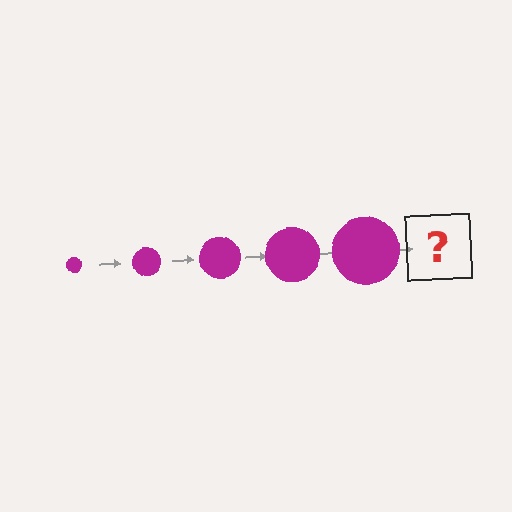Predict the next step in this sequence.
The next step is a magenta circle, larger than the previous one.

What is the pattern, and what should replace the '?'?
The pattern is that the circle gets progressively larger each step. The '?' should be a magenta circle, larger than the previous one.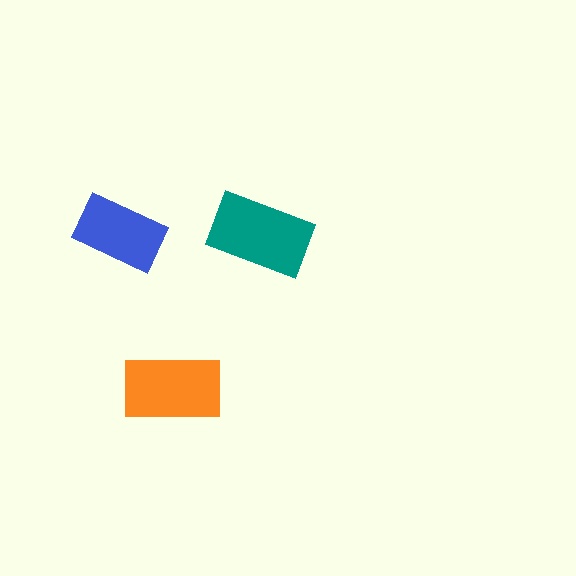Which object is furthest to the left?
The blue rectangle is leftmost.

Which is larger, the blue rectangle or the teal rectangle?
The teal one.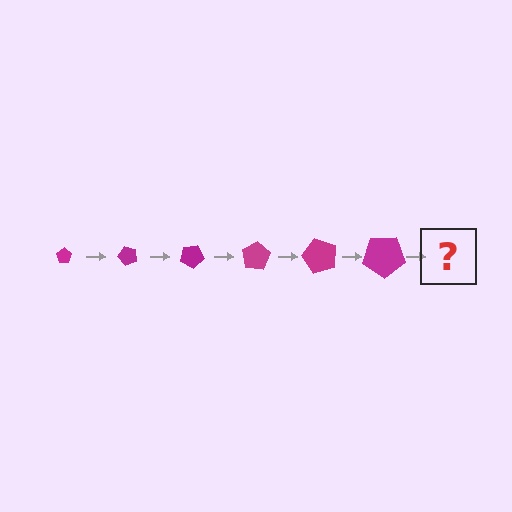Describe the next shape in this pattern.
It should be a pentagon, larger than the previous one and rotated 300 degrees from the start.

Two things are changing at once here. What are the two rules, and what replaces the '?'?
The two rules are that the pentagon grows larger each step and it rotates 50 degrees each step. The '?' should be a pentagon, larger than the previous one and rotated 300 degrees from the start.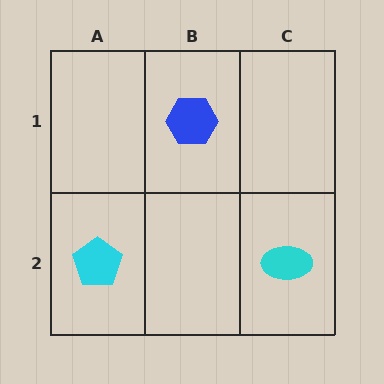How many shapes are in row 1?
1 shape.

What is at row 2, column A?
A cyan pentagon.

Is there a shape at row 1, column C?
No, that cell is empty.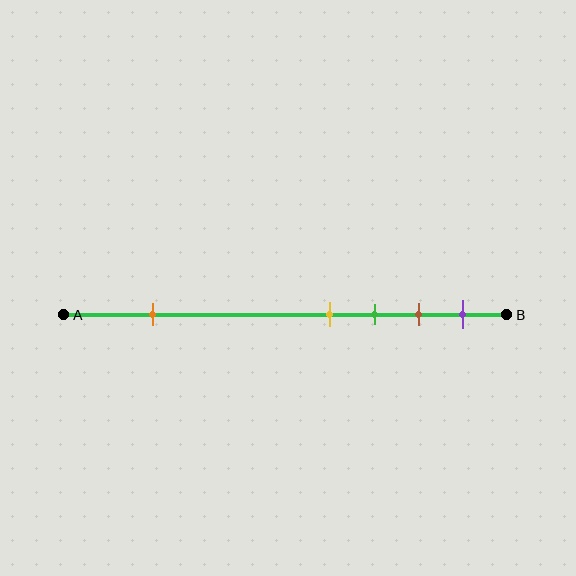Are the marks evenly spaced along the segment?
No, the marks are not evenly spaced.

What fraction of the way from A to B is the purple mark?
The purple mark is approximately 90% (0.9) of the way from A to B.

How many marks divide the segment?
There are 5 marks dividing the segment.